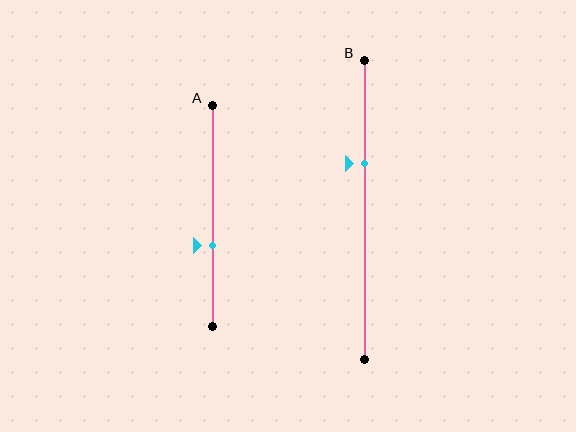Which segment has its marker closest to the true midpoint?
Segment A has its marker closest to the true midpoint.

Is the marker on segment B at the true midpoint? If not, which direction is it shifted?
No, the marker on segment B is shifted upward by about 15% of the segment length.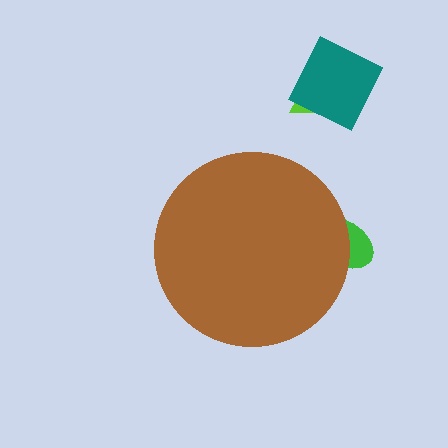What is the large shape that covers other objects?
A brown circle.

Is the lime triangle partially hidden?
No, the lime triangle is fully visible.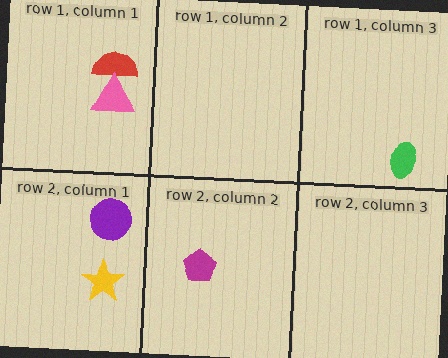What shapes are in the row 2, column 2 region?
The magenta pentagon.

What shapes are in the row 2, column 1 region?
The yellow star, the purple circle.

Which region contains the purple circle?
The row 2, column 1 region.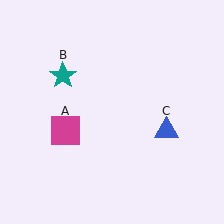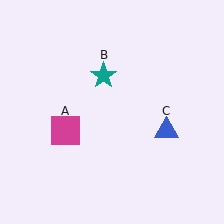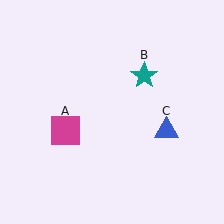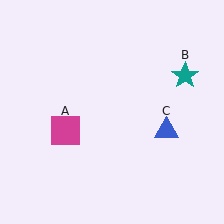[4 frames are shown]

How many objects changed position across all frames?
1 object changed position: teal star (object B).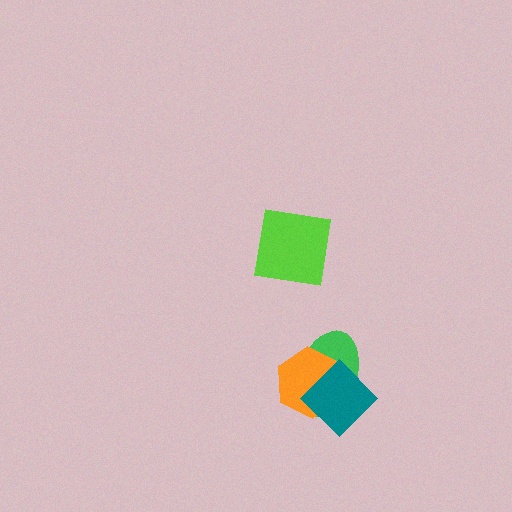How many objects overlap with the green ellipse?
2 objects overlap with the green ellipse.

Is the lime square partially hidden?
No, no other shape covers it.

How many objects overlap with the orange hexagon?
2 objects overlap with the orange hexagon.